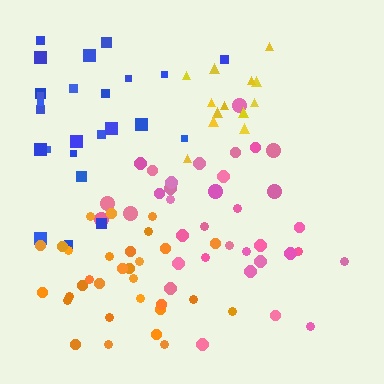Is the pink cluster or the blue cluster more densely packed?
Pink.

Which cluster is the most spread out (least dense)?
Blue.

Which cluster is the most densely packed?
Yellow.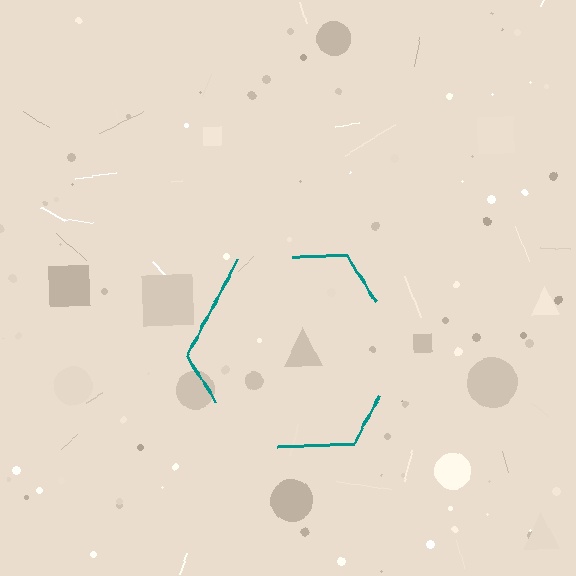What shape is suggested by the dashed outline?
The dashed outline suggests a hexagon.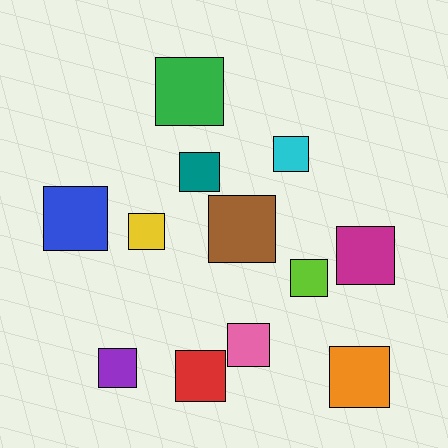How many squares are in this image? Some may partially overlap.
There are 12 squares.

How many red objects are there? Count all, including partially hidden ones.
There is 1 red object.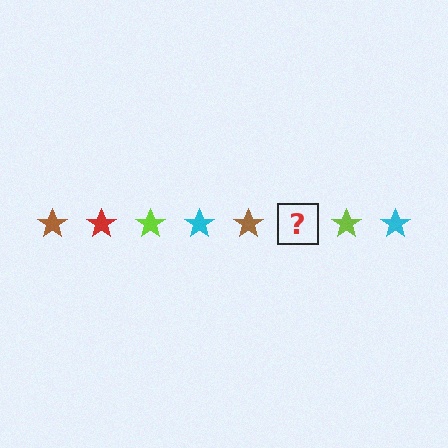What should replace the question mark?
The question mark should be replaced with a red star.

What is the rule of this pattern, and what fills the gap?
The rule is that the pattern cycles through brown, red, lime, cyan stars. The gap should be filled with a red star.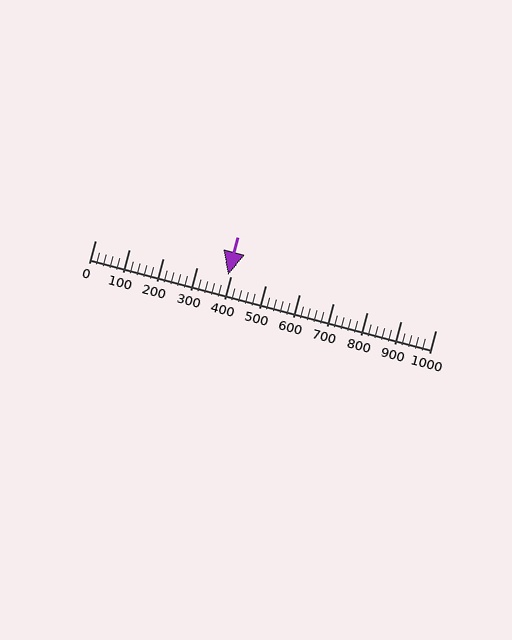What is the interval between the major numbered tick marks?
The major tick marks are spaced 100 units apart.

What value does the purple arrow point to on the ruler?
The purple arrow points to approximately 390.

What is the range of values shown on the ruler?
The ruler shows values from 0 to 1000.